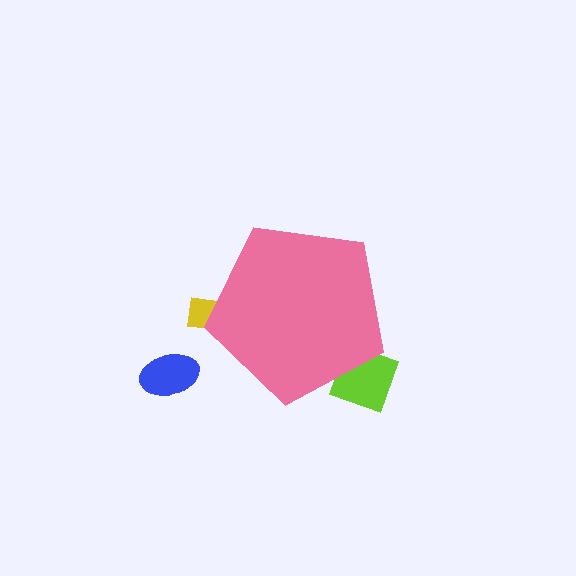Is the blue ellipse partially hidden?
No, the blue ellipse is fully visible.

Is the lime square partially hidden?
Yes, the lime square is partially hidden behind the pink pentagon.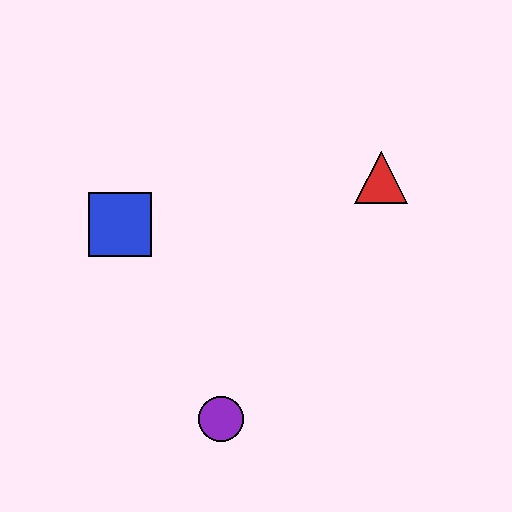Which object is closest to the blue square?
The purple circle is closest to the blue square.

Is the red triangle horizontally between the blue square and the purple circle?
No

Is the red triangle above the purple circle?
Yes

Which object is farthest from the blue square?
The red triangle is farthest from the blue square.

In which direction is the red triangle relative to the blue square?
The red triangle is to the right of the blue square.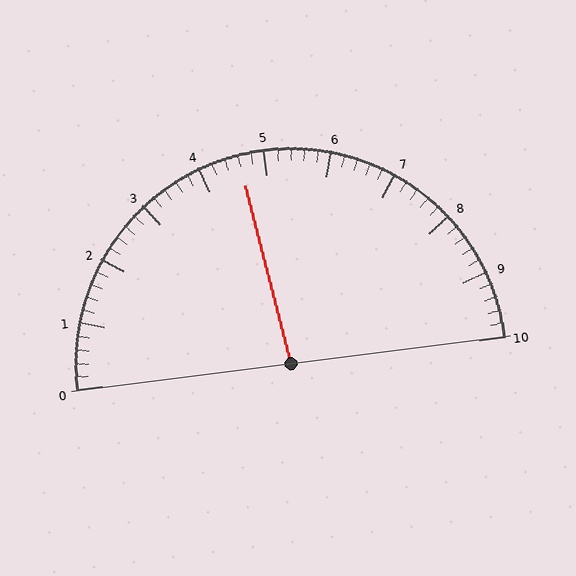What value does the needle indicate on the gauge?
The needle indicates approximately 4.6.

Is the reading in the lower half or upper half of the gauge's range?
The reading is in the lower half of the range (0 to 10).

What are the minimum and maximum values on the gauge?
The gauge ranges from 0 to 10.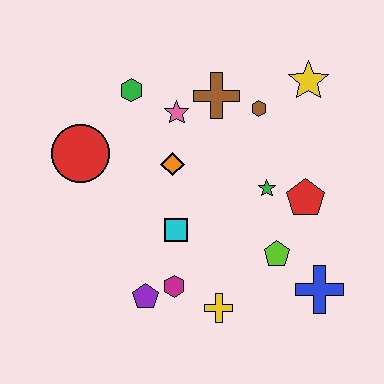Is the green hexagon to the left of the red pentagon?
Yes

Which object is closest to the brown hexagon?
The brown cross is closest to the brown hexagon.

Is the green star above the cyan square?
Yes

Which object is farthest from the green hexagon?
The blue cross is farthest from the green hexagon.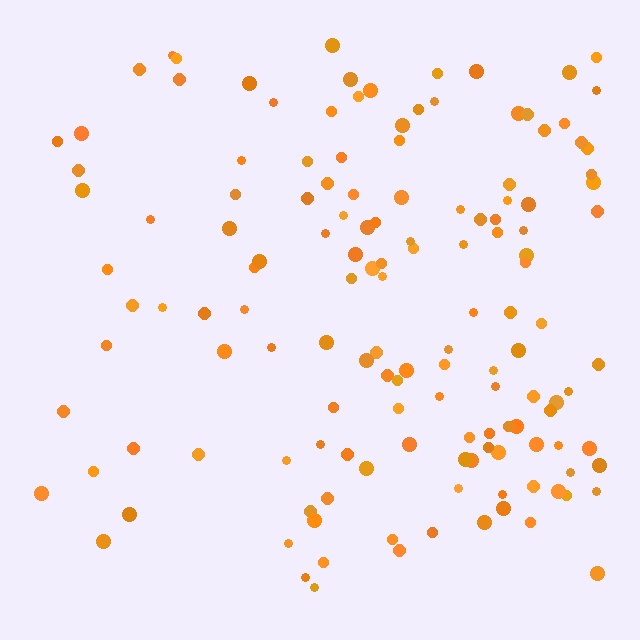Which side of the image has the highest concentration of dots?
The right.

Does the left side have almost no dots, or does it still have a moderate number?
Still a moderate number, just noticeably fewer than the right.